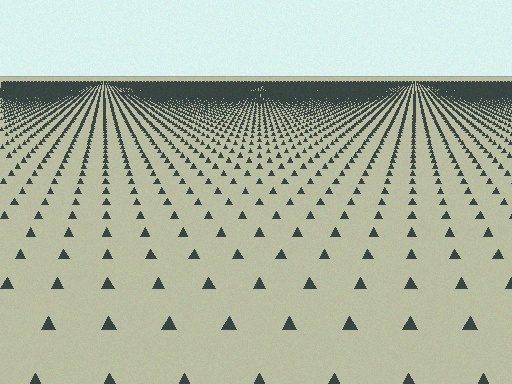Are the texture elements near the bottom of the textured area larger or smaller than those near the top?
Larger. Near the bottom, elements are closer to the viewer and appear at a bigger on-screen size.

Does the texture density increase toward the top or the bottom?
Density increases toward the top.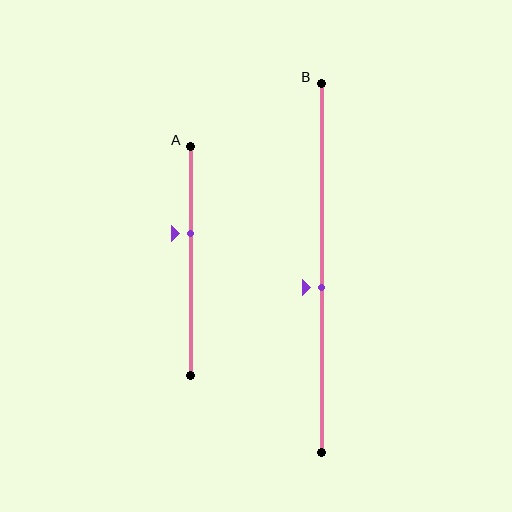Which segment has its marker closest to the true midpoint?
Segment B has its marker closest to the true midpoint.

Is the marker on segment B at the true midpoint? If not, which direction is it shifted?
No, the marker on segment B is shifted downward by about 5% of the segment length.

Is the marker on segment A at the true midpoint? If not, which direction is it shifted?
No, the marker on segment A is shifted upward by about 12% of the segment length.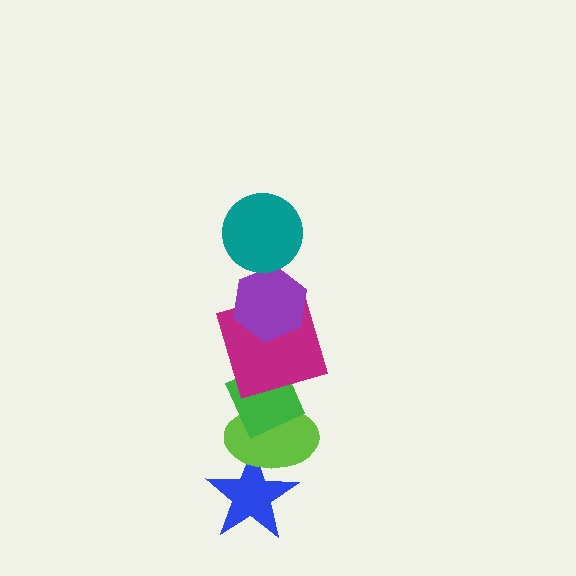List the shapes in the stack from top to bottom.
From top to bottom: the teal circle, the purple hexagon, the magenta square, the green diamond, the lime ellipse, the blue star.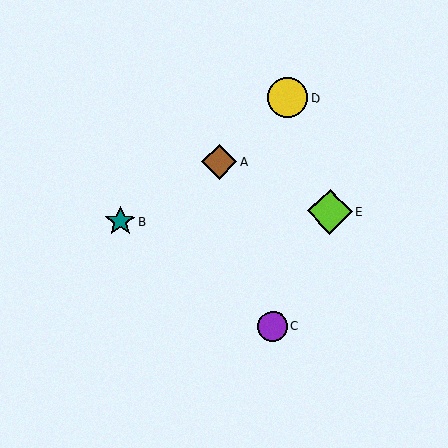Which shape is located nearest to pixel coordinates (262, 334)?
The purple circle (labeled C) at (273, 326) is nearest to that location.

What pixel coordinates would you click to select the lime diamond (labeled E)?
Click at (330, 211) to select the lime diamond E.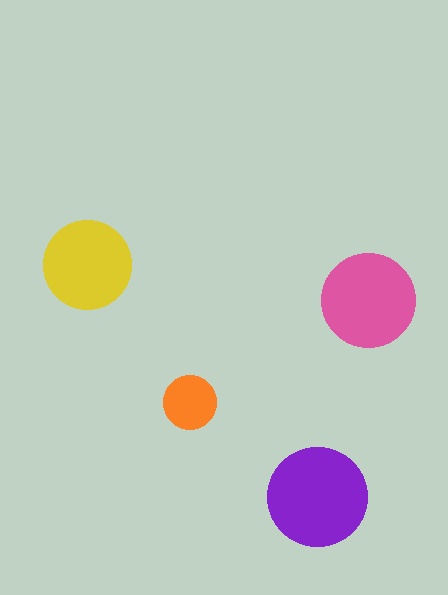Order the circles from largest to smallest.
the purple one, the pink one, the yellow one, the orange one.